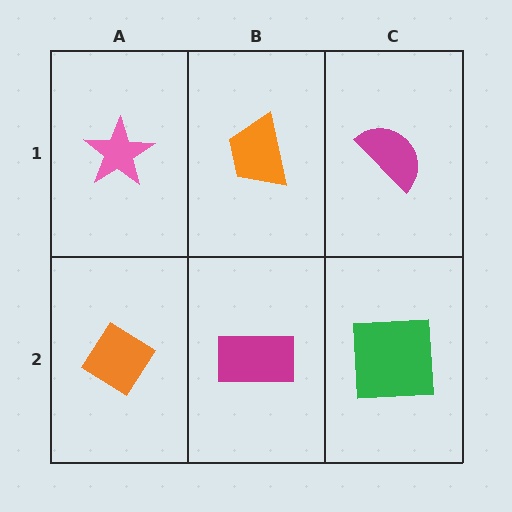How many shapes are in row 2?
3 shapes.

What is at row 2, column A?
An orange diamond.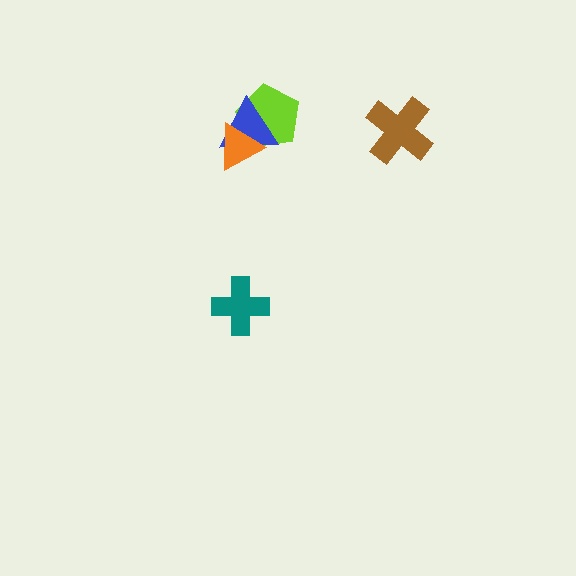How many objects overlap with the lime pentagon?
2 objects overlap with the lime pentagon.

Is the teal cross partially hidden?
No, no other shape covers it.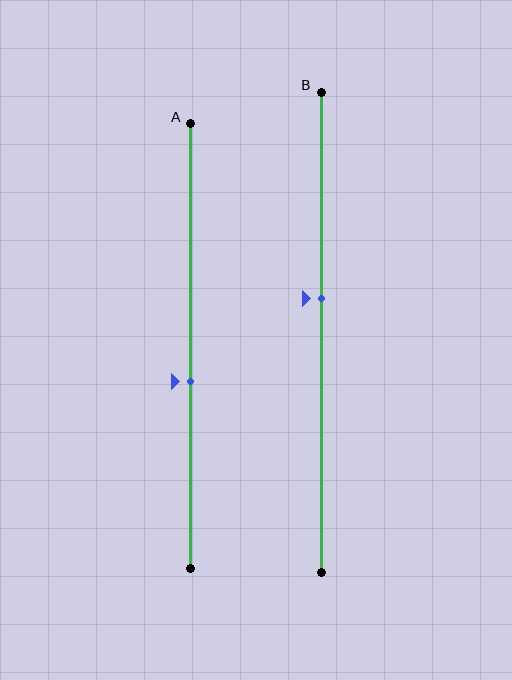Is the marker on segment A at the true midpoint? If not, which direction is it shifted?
No, the marker on segment A is shifted downward by about 8% of the segment length.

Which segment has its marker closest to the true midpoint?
Segment B has its marker closest to the true midpoint.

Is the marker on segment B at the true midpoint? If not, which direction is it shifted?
No, the marker on segment B is shifted upward by about 7% of the segment length.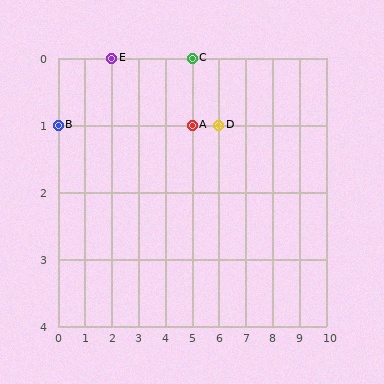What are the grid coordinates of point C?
Point C is at grid coordinates (5, 0).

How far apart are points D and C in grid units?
Points D and C are 1 column and 1 row apart (about 1.4 grid units diagonally).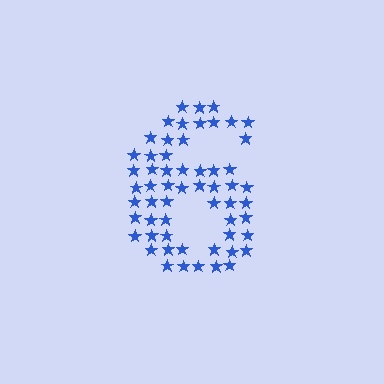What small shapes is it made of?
It is made of small stars.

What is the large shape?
The large shape is the digit 6.